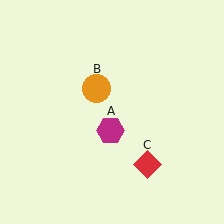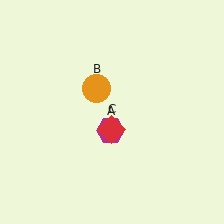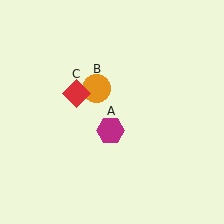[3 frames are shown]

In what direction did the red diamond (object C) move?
The red diamond (object C) moved up and to the left.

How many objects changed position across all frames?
1 object changed position: red diamond (object C).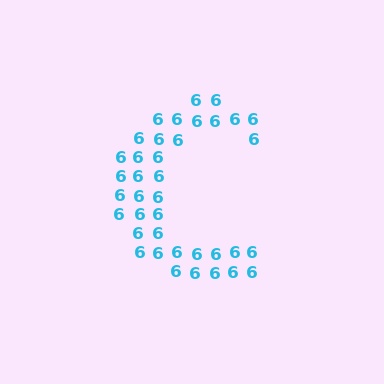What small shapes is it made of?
It is made of small digit 6's.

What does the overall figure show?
The overall figure shows the letter C.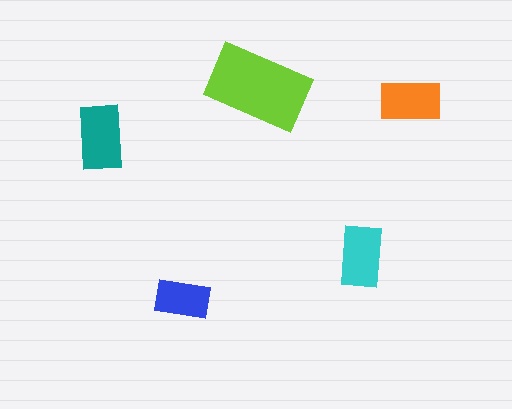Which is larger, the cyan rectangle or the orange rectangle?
The cyan one.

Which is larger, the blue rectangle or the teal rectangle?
The teal one.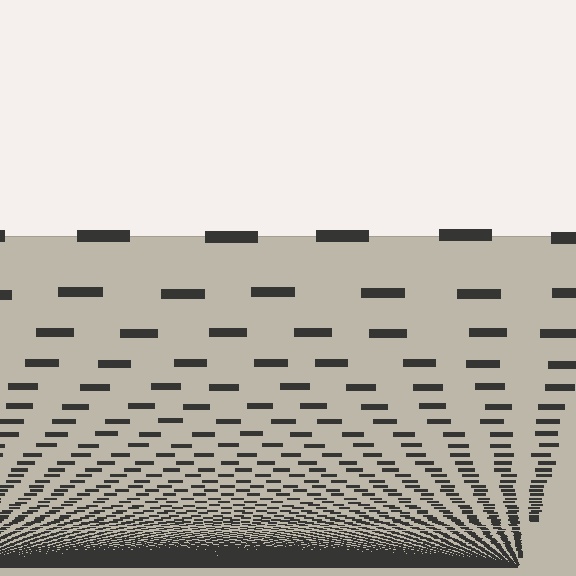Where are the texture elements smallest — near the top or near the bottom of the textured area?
Near the bottom.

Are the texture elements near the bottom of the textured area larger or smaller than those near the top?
Smaller. The gradient is inverted — elements near the bottom are smaller and denser.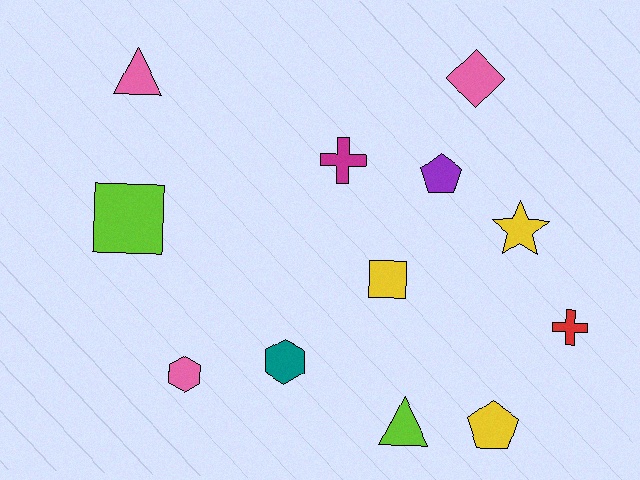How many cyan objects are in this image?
There are no cyan objects.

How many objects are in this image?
There are 12 objects.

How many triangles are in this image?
There are 2 triangles.